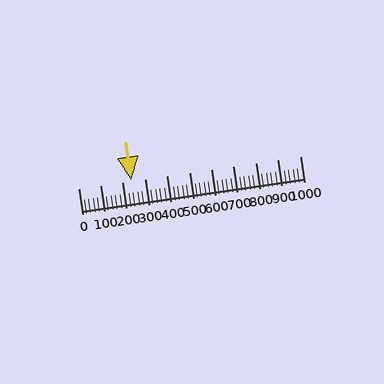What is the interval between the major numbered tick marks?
The major tick marks are spaced 100 units apart.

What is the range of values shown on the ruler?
The ruler shows values from 0 to 1000.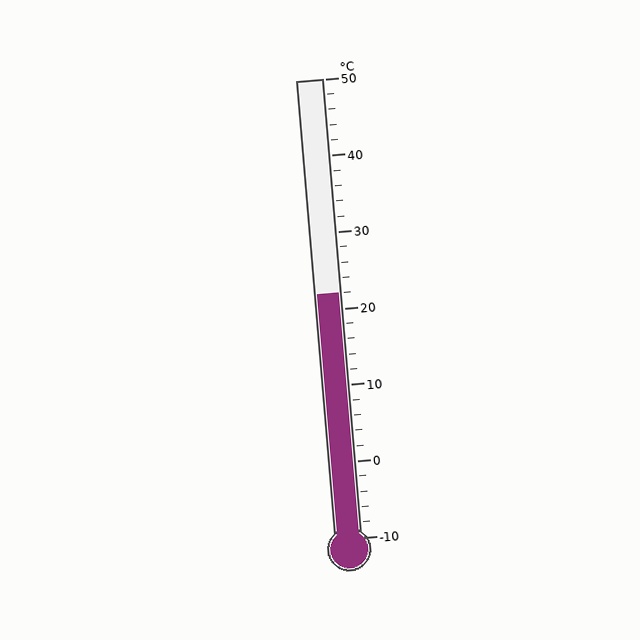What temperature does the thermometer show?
The thermometer shows approximately 22°C.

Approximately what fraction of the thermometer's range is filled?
The thermometer is filled to approximately 55% of its range.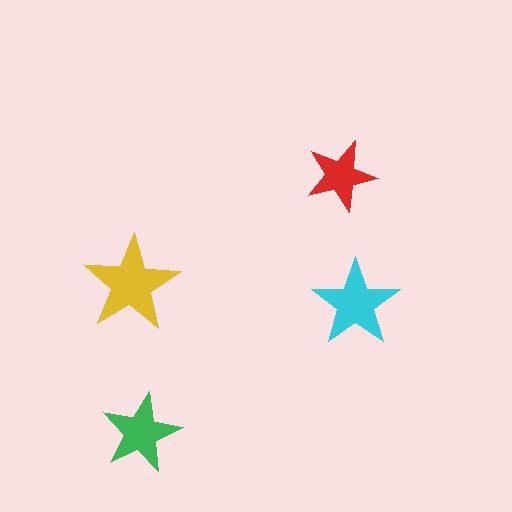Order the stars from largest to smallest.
the yellow one, the cyan one, the green one, the red one.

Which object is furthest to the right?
The cyan star is rightmost.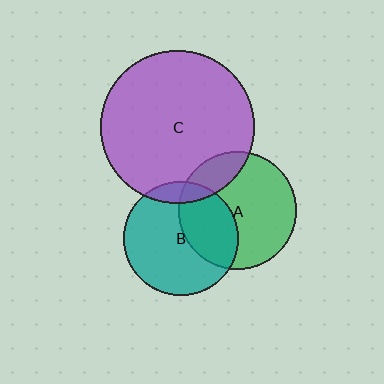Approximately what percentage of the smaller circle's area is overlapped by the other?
Approximately 20%.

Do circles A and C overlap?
Yes.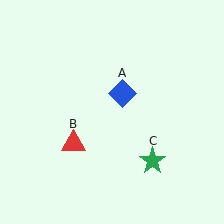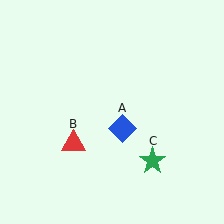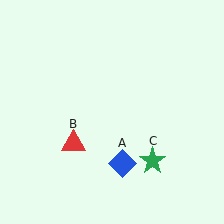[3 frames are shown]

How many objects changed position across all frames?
1 object changed position: blue diamond (object A).